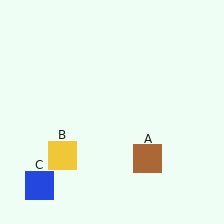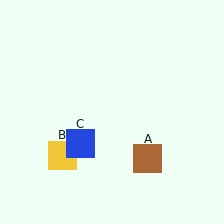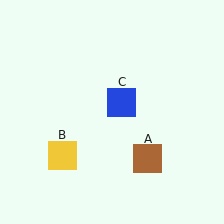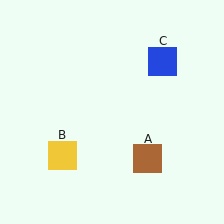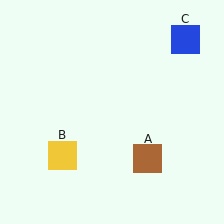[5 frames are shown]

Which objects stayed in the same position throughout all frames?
Brown square (object A) and yellow square (object B) remained stationary.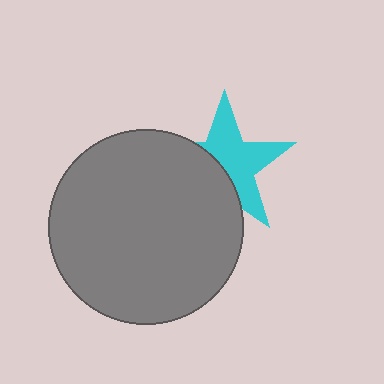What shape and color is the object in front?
The object in front is a gray circle.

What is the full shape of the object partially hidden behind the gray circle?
The partially hidden object is a cyan star.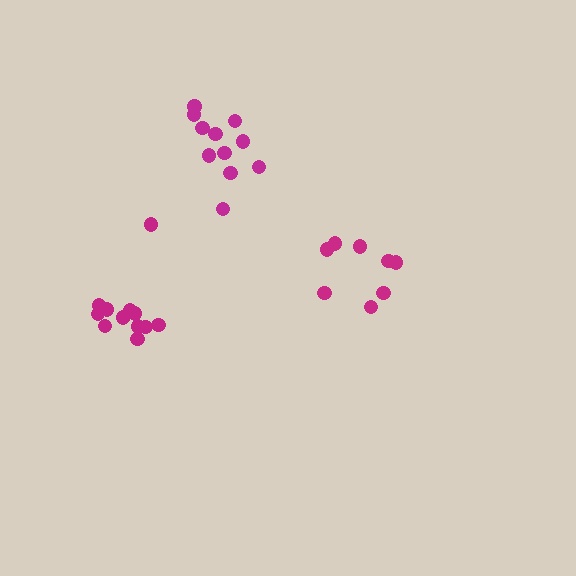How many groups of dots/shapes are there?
There are 3 groups.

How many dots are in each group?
Group 1: 8 dots, Group 2: 11 dots, Group 3: 13 dots (32 total).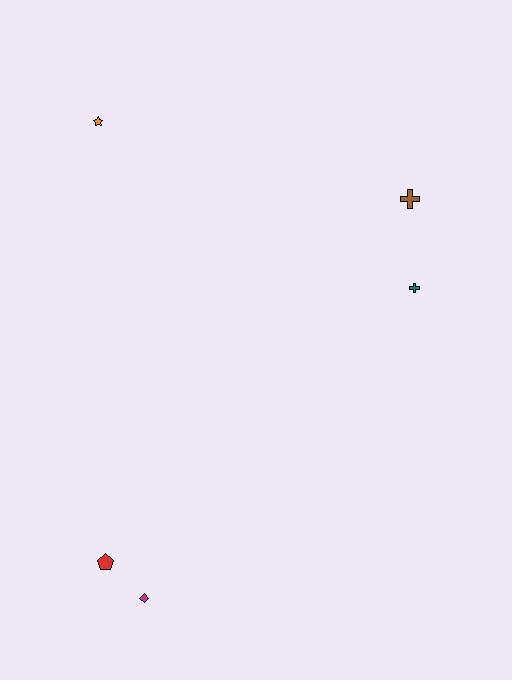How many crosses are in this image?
There are 2 crosses.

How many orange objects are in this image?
There is 1 orange object.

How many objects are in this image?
There are 5 objects.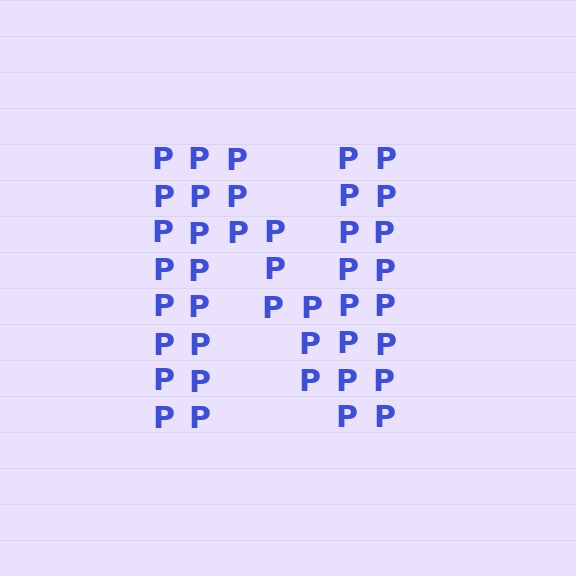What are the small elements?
The small elements are letter P's.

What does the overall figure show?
The overall figure shows the letter N.